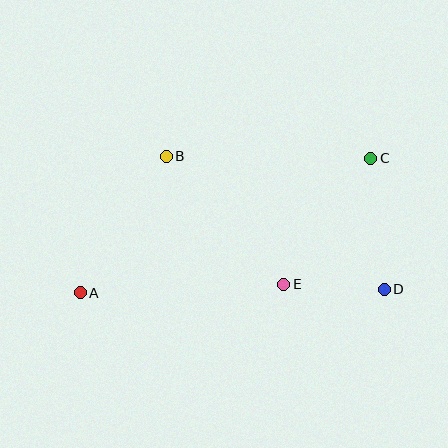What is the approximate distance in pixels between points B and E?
The distance between B and E is approximately 174 pixels.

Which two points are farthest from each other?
Points A and C are farthest from each other.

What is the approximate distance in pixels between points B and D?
The distance between B and D is approximately 256 pixels.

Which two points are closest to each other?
Points D and E are closest to each other.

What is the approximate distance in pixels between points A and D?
The distance between A and D is approximately 304 pixels.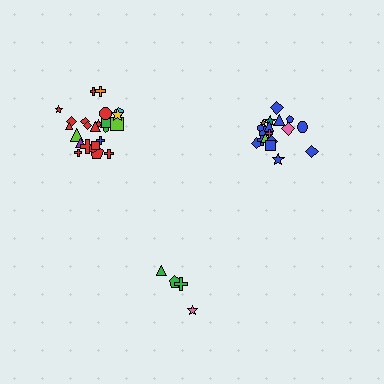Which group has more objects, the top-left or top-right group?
The top-left group.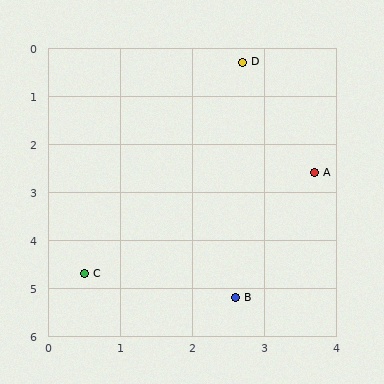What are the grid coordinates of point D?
Point D is at approximately (2.7, 0.3).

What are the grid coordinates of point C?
Point C is at approximately (0.5, 4.7).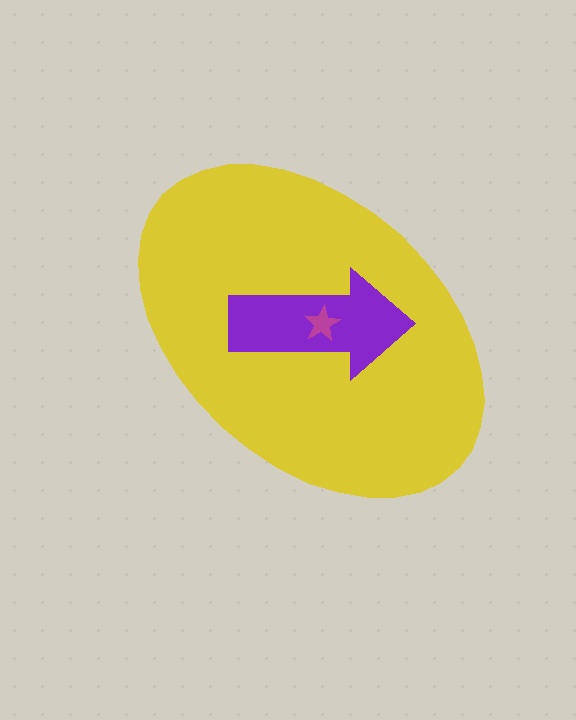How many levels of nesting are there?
3.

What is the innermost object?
The magenta star.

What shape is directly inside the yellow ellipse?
The purple arrow.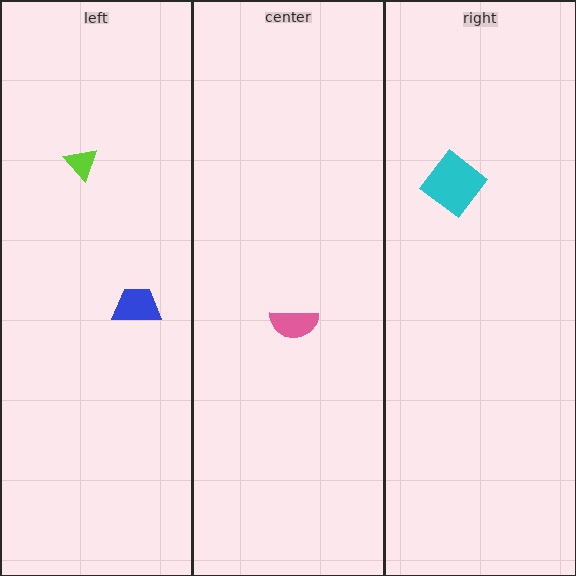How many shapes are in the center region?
1.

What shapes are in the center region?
The pink semicircle.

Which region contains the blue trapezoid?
The left region.